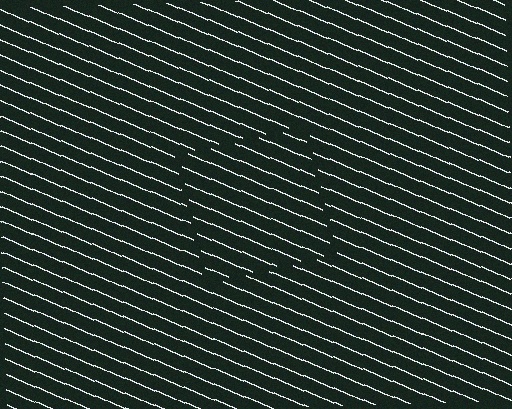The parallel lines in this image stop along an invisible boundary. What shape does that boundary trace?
An illusory square. The interior of the shape contains the same grating, shifted by half a period — the contour is defined by the phase discontinuity where line-ends from the inner and outer gratings abut.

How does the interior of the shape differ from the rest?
The interior of the shape contains the same grating, shifted by half a period — the contour is defined by the phase discontinuity where line-ends from the inner and outer gratings abut.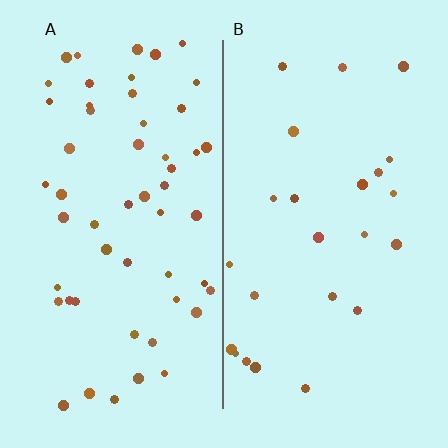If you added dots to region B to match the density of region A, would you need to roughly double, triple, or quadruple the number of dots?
Approximately double.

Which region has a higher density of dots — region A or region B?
A (the left).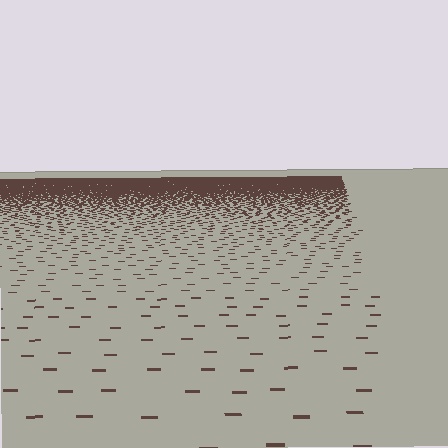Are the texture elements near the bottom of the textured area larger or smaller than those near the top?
Larger. Near the bottom, elements are closer to the viewer and appear at a bigger on-screen size.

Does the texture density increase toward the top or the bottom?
Density increases toward the top.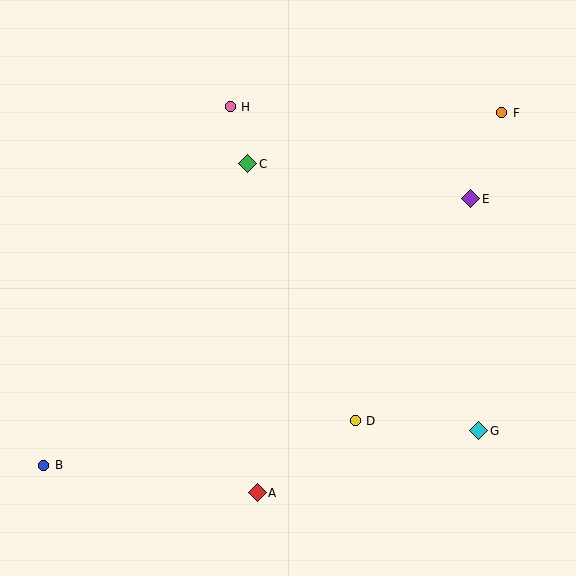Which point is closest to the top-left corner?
Point H is closest to the top-left corner.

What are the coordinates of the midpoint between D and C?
The midpoint between D and C is at (302, 292).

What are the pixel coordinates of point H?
Point H is at (230, 107).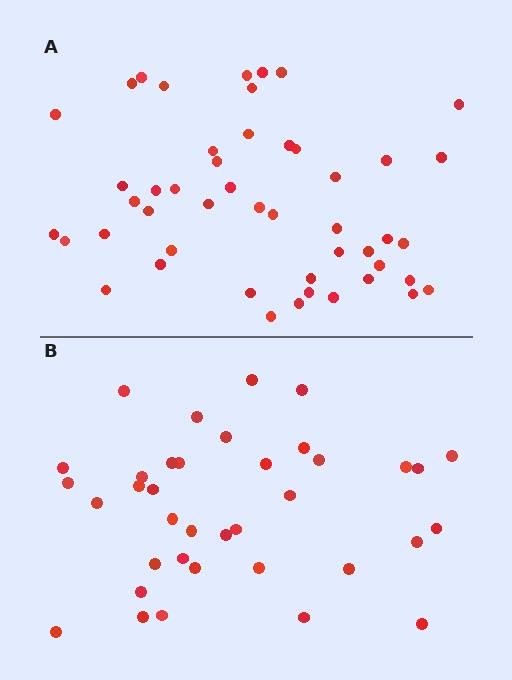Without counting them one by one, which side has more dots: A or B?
Region A (the top region) has more dots.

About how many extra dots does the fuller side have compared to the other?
Region A has roughly 12 or so more dots than region B.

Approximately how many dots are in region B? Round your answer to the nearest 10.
About 40 dots. (The exact count is 37, which rounds to 40.)